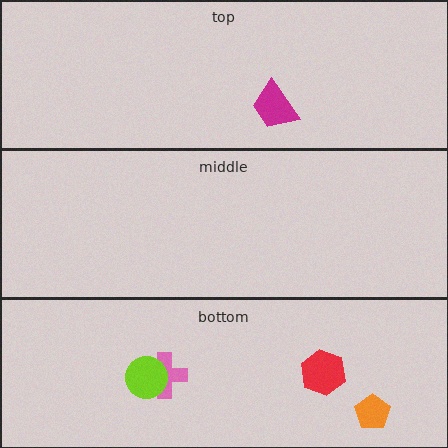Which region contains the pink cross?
The bottom region.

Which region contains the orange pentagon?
The bottom region.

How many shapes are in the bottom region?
4.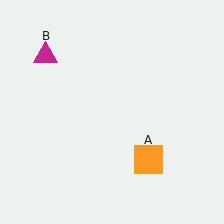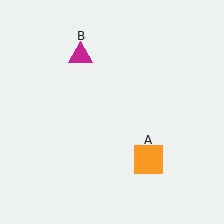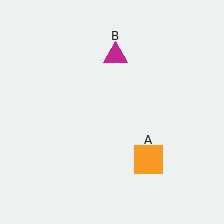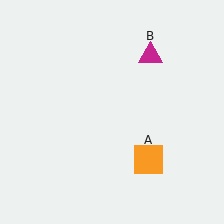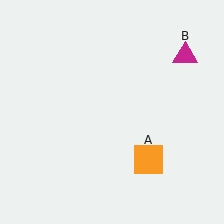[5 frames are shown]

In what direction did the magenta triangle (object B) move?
The magenta triangle (object B) moved right.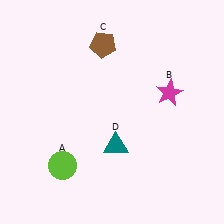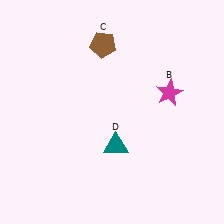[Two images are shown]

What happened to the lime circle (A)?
The lime circle (A) was removed in Image 2. It was in the bottom-left area of Image 1.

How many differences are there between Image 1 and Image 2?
There is 1 difference between the two images.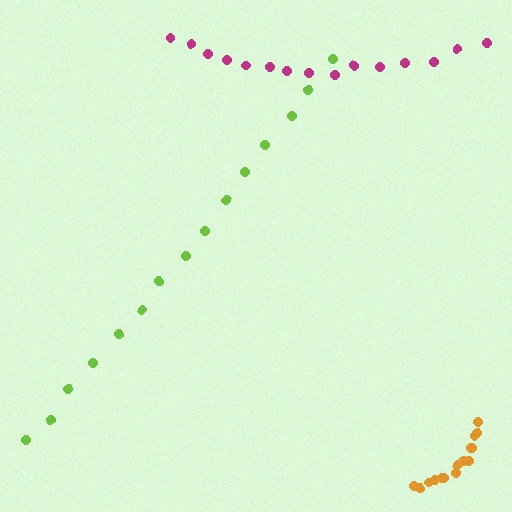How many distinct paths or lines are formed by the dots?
There are 3 distinct paths.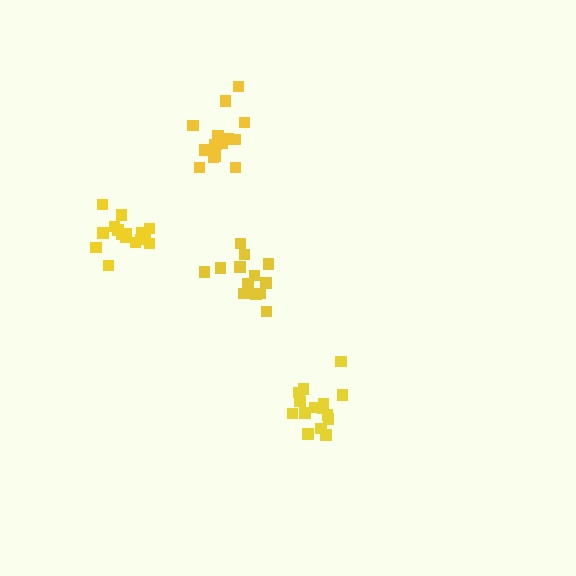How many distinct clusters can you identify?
There are 4 distinct clusters.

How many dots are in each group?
Group 1: 17 dots, Group 2: 17 dots, Group 3: 13 dots, Group 4: 15 dots (62 total).